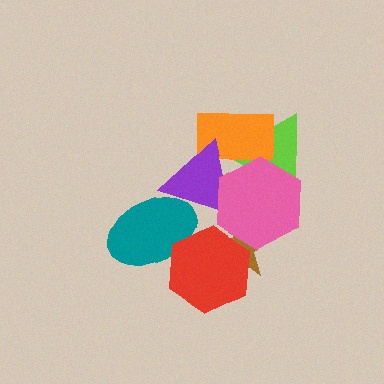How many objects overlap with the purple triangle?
4 objects overlap with the purple triangle.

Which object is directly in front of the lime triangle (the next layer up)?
The orange rectangle is directly in front of the lime triangle.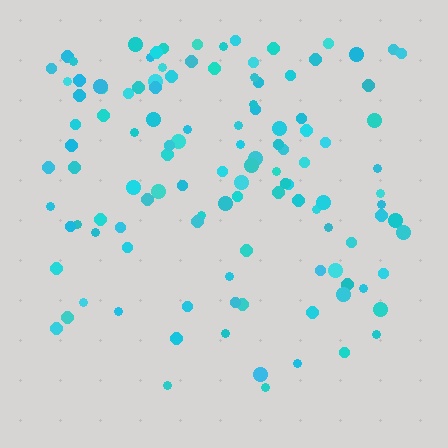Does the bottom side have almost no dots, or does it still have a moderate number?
Still a moderate number, just noticeably fewer than the top.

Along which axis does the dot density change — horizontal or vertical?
Vertical.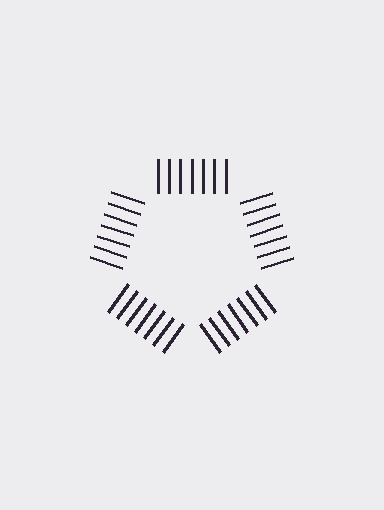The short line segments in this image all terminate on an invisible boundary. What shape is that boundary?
An illusory pentagon — the line segments terminate on its edges but no continuous stroke is drawn.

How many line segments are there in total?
35 — 7 along each of the 5 edges.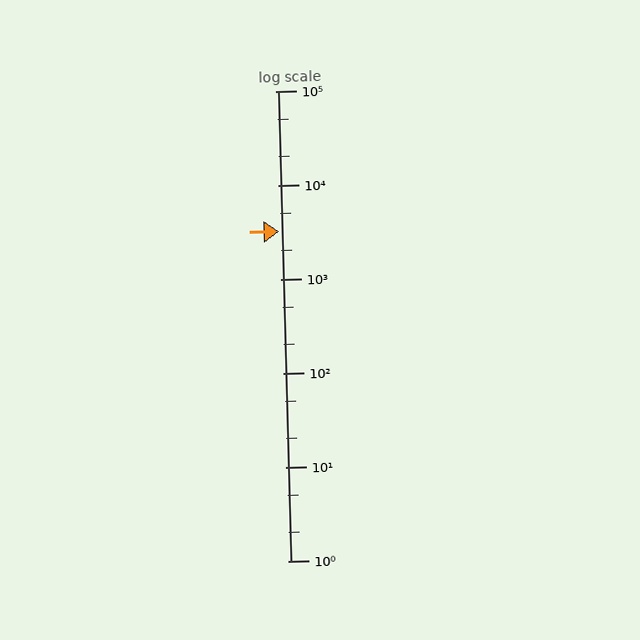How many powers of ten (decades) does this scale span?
The scale spans 5 decades, from 1 to 100000.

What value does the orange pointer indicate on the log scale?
The pointer indicates approximately 3200.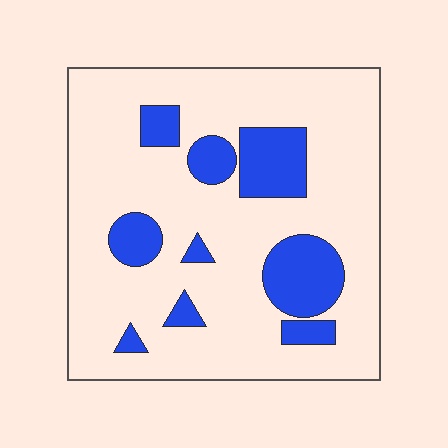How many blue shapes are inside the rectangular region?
9.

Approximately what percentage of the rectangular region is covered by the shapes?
Approximately 20%.